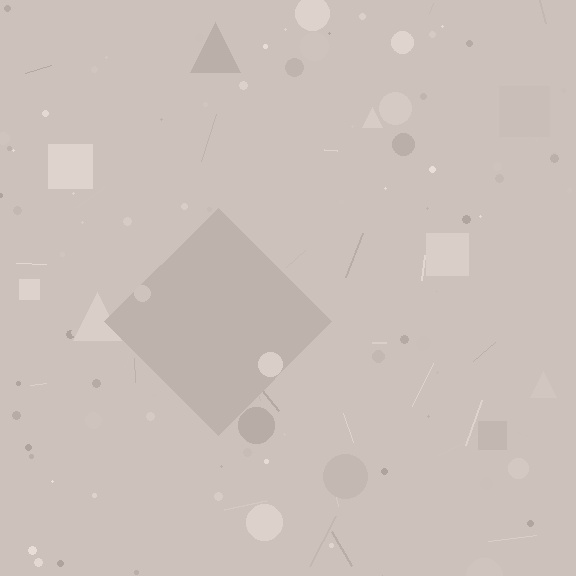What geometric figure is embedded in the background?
A diamond is embedded in the background.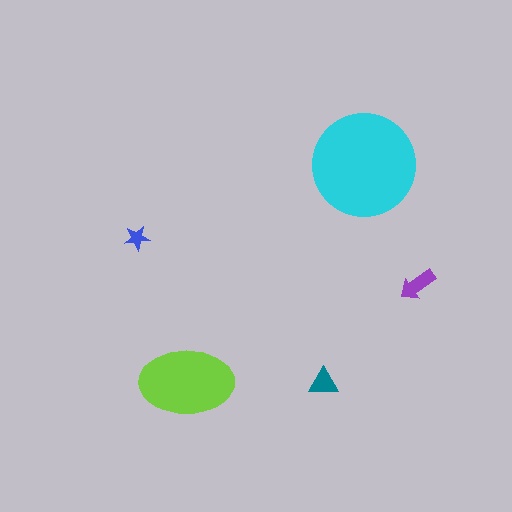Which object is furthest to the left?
The blue star is leftmost.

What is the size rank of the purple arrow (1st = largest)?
3rd.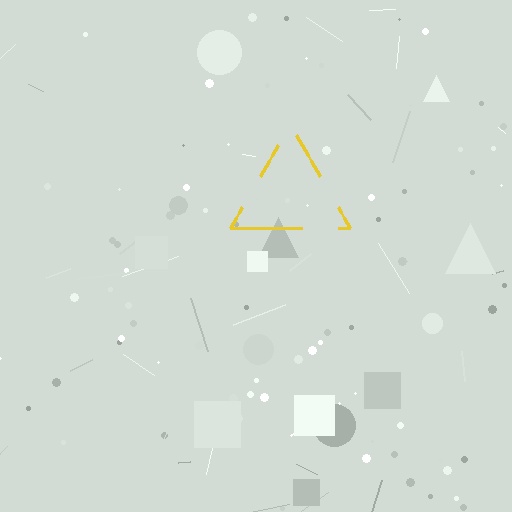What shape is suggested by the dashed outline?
The dashed outline suggests a triangle.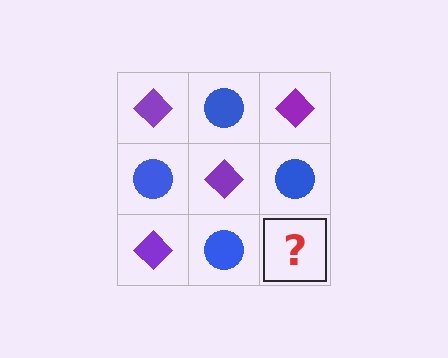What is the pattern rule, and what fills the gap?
The rule is that it alternates purple diamond and blue circle in a checkerboard pattern. The gap should be filled with a purple diamond.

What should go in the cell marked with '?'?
The missing cell should contain a purple diamond.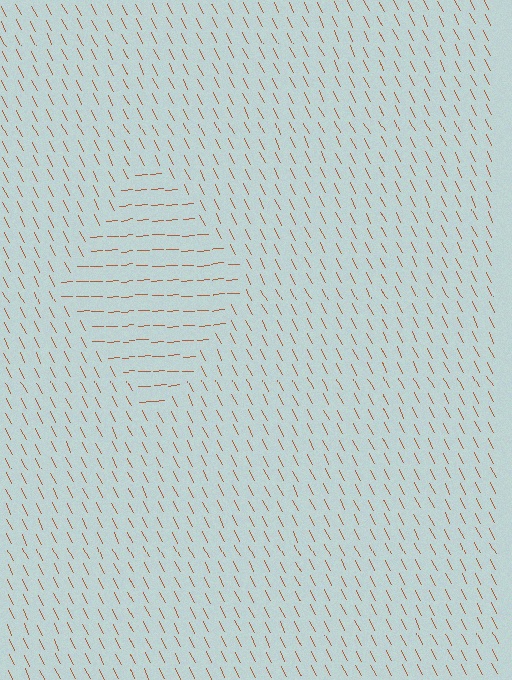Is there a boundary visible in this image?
Yes, there is a texture boundary formed by a change in line orientation.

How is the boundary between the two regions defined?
The boundary is defined purely by a change in line orientation (approximately 67 degrees difference). All lines are the same color and thickness.